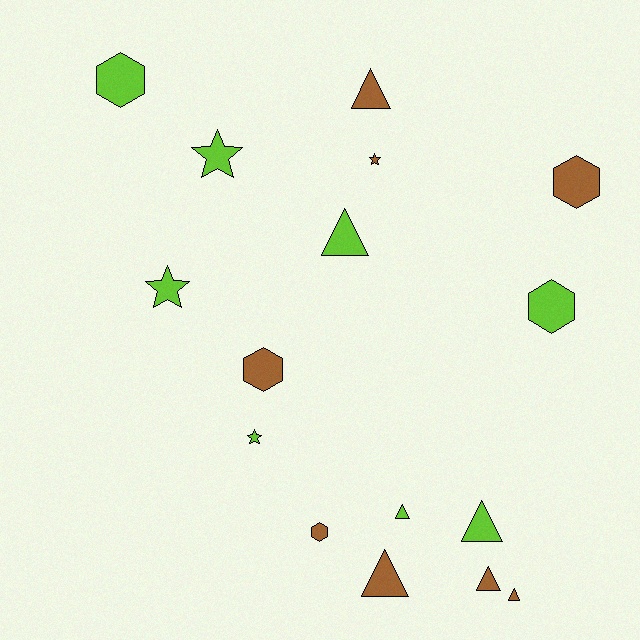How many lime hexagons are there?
There are 2 lime hexagons.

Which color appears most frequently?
Lime, with 8 objects.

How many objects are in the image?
There are 16 objects.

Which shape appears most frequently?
Triangle, with 7 objects.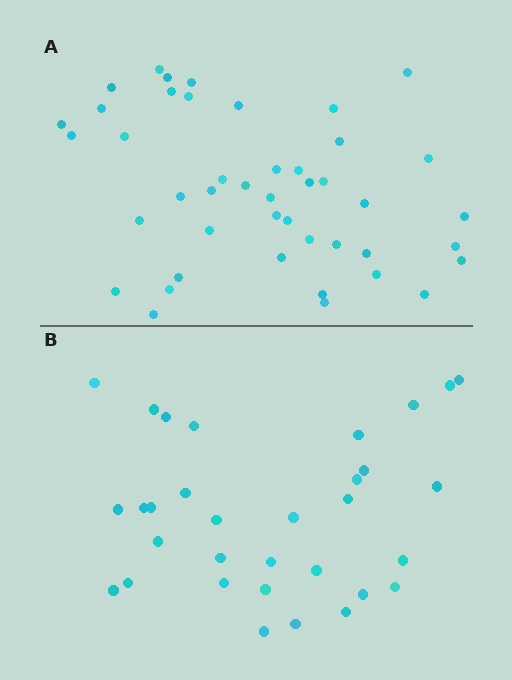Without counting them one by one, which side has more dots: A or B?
Region A (the top region) has more dots.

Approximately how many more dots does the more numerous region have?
Region A has roughly 12 or so more dots than region B.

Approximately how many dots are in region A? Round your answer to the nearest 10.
About 40 dots. (The exact count is 44, which rounds to 40.)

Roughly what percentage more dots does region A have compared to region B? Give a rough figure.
About 40% more.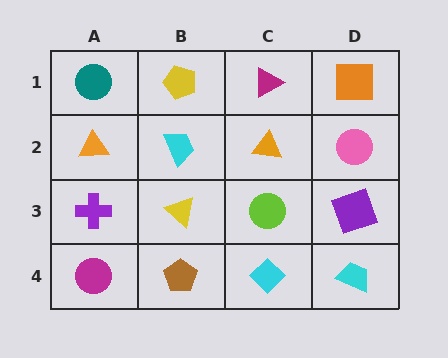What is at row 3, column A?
A purple cross.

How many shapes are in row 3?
4 shapes.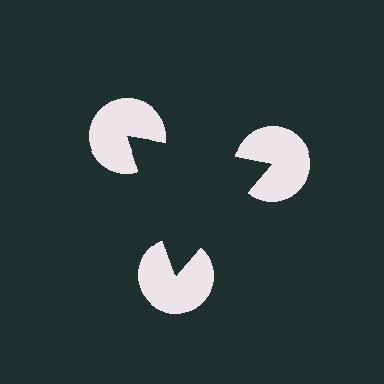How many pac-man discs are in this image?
There are 3 — one at each vertex of the illusory triangle.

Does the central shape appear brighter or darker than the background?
It typically appears slightly darker than the background, even though no actual brightness change is drawn.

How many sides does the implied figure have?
3 sides.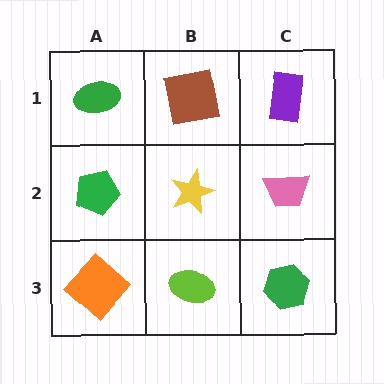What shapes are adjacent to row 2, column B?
A brown square (row 1, column B), a lime ellipse (row 3, column B), a green pentagon (row 2, column A), a pink trapezoid (row 2, column C).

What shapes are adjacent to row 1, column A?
A green pentagon (row 2, column A), a brown square (row 1, column B).